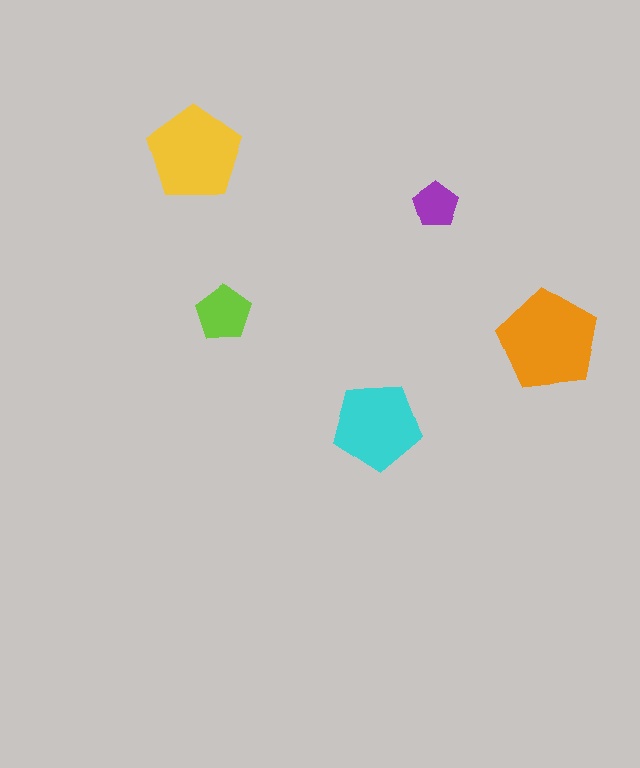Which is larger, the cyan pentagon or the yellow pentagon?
The yellow one.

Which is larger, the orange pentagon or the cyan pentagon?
The orange one.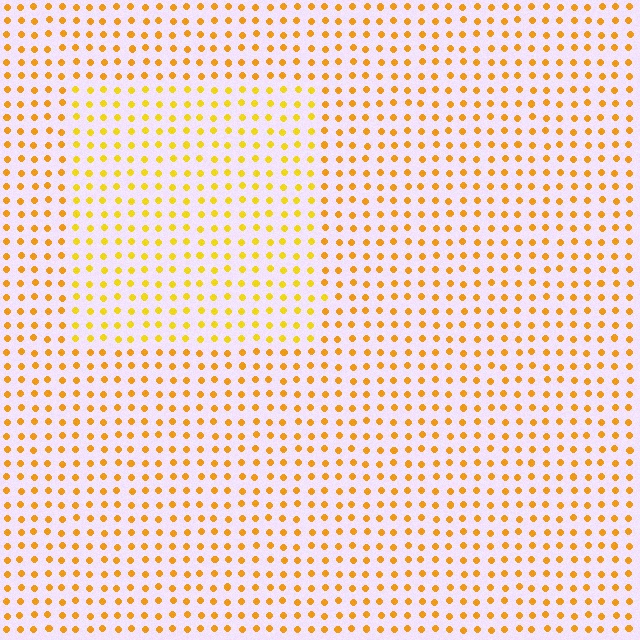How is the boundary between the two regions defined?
The boundary is defined purely by a slight shift in hue (about 17 degrees). Spacing, size, and orientation are identical on both sides.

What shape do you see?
I see a rectangle.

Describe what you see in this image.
The image is filled with small orange elements in a uniform arrangement. A rectangle-shaped region is visible where the elements are tinted to a slightly different hue, forming a subtle color boundary.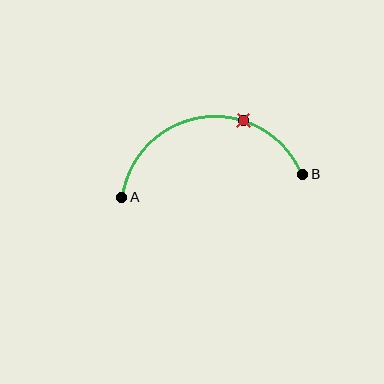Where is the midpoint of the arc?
The arc midpoint is the point on the curve farthest from the straight line joining A and B. It sits above that line.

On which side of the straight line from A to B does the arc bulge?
The arc bulges above the straight line connecting A and B.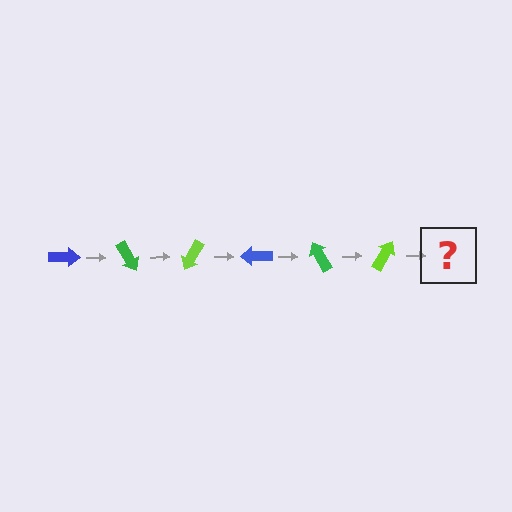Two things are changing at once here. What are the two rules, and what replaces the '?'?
The two rules are that it rotates 60 degrees each step and the color cycles through blue, green, and lime. The '?' should be a blue arrow, rotated 360 degrees from the start.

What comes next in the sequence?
The next element should be a blue arrow, rotated 360 degrees from the start.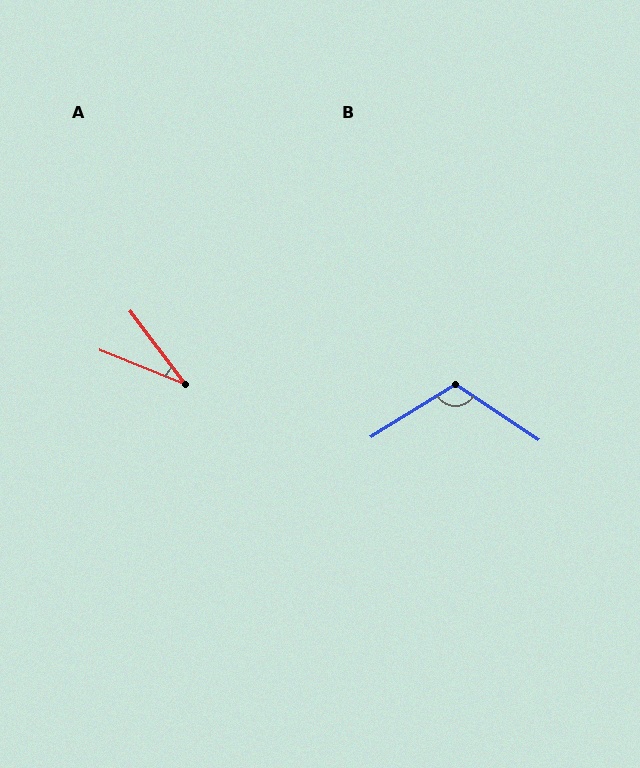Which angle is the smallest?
A, at approximately 31 degrees.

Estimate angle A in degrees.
Approximately 31 degrees.